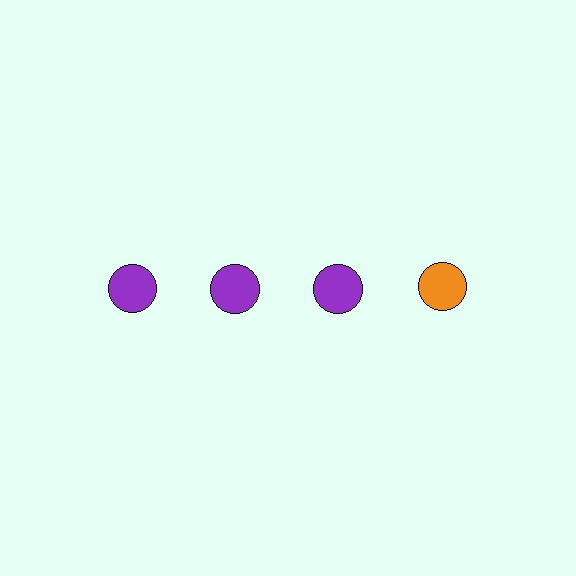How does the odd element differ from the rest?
It has a different color: orange instead of purple.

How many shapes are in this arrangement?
There are 4 shapes arranged in a grid pattern.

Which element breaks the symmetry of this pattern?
The orange circle in the top row, second from right column breaks the symmetry. All other shapes are purple circles.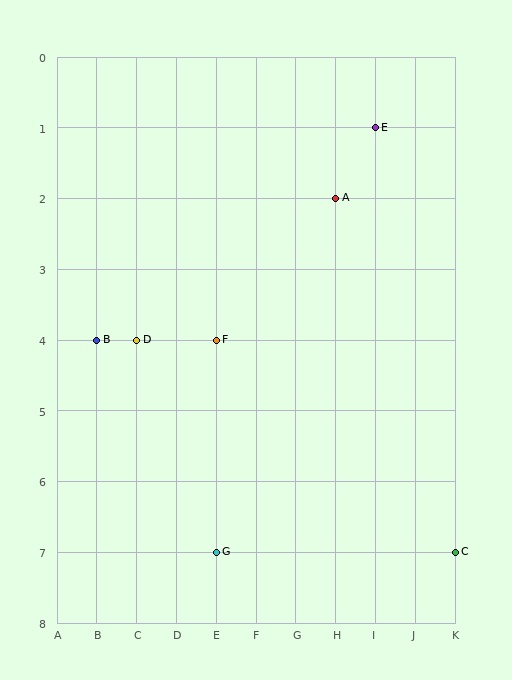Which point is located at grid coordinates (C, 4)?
Point D is at (C, 4).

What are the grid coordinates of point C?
Point C is at grid coordinates (K, 7).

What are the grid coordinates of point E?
Point E is at grid coordinates (I, 1).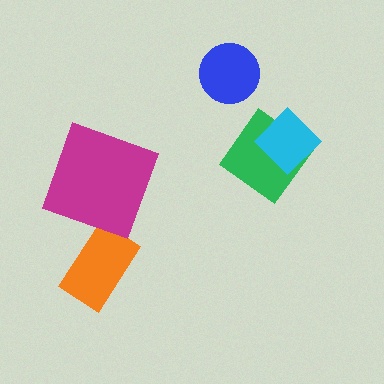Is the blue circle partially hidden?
No, no other shape covers it.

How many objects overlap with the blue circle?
0 objects overlap with the blue circle.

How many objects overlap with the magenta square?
0 objects overlap with the magenta square.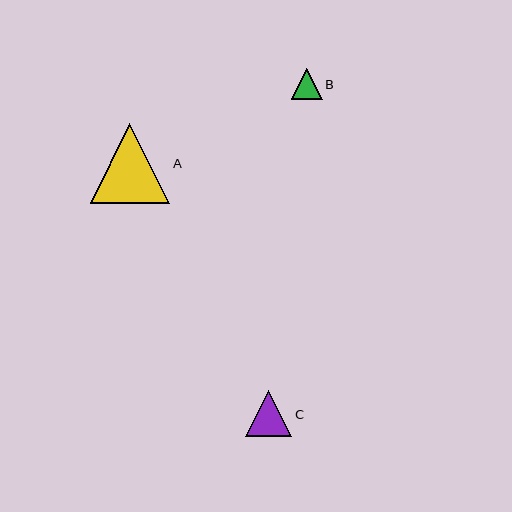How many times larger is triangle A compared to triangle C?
Triangle A is approximately 1.7 times the size of triangle C.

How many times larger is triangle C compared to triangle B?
Triangle C is approximately 1.5 times the size of triangle B.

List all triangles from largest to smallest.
From largest to smallest: A, C, B.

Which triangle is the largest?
Triangle A is the largest with a size of approximately 80 pixels.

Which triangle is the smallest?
Triangle B is the smallest with a size of approximately 31 pixels.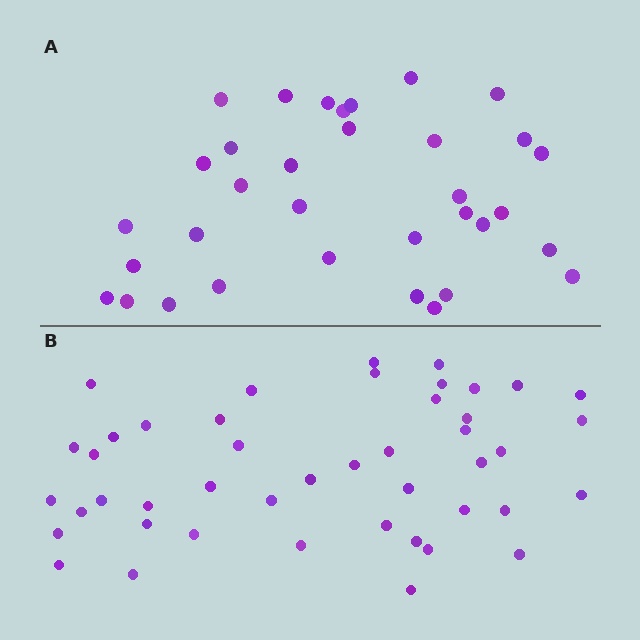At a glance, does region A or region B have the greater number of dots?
Region B (the bottom region) has more dots.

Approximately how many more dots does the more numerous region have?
Region B has roughly 12 or so more dots than region A.